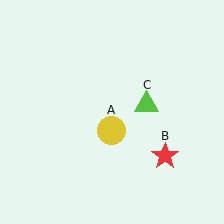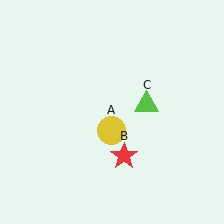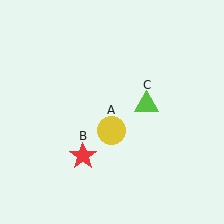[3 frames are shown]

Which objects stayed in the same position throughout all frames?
Yellow circle (object A) and lime triangle (object C) remained stationary.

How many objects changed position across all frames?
1 object changed position: red star (object B).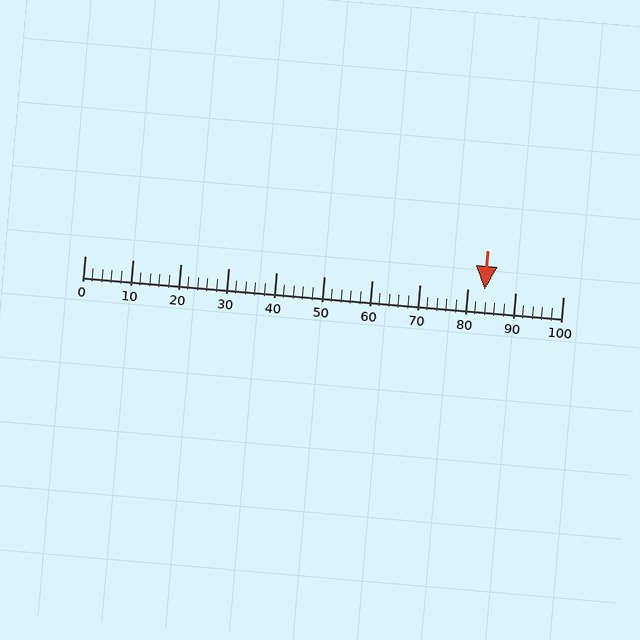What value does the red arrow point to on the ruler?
The red arrow points to approximately 84.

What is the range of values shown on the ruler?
The ruler shows values from 0 to 100.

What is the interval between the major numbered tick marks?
The major tick marks are spaced 10 units apart.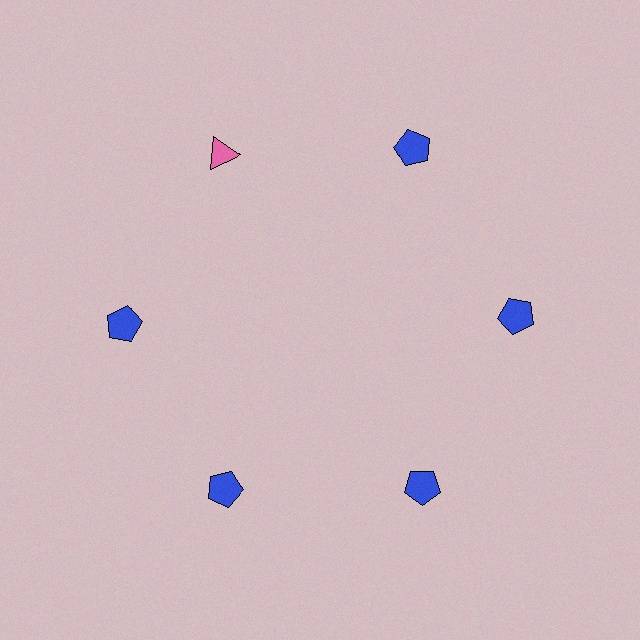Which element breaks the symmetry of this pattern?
The pink triangle at roughly the 11 o'clock position breaks the symmetry. All other shapes are blue pentagons.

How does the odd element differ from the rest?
It differs in both color (pink instead of blue) and shape (triangle instead of pentagon).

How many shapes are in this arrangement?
There are 6 shapes arranged in a ring pattern.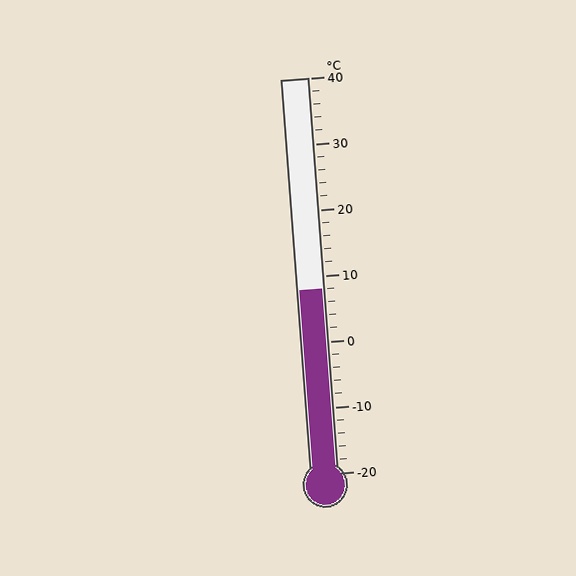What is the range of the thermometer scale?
The thermometer scale ranges from -20°C to 40°C.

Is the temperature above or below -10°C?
The temperature is above -10°C.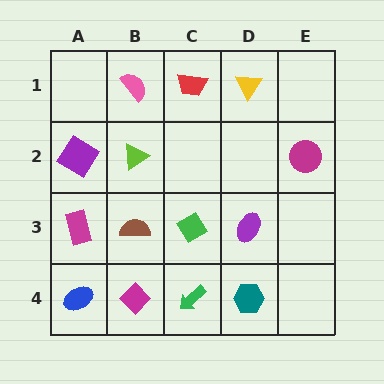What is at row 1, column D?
A yellow triangle.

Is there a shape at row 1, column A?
No, that cell is empty.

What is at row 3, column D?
A purple ellipse.